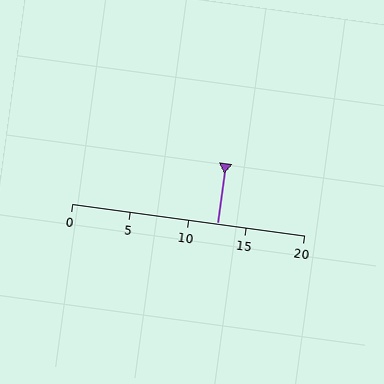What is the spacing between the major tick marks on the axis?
The major ticks are spaced 5 apart.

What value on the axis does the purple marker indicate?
The marker indicates approximately 12.5.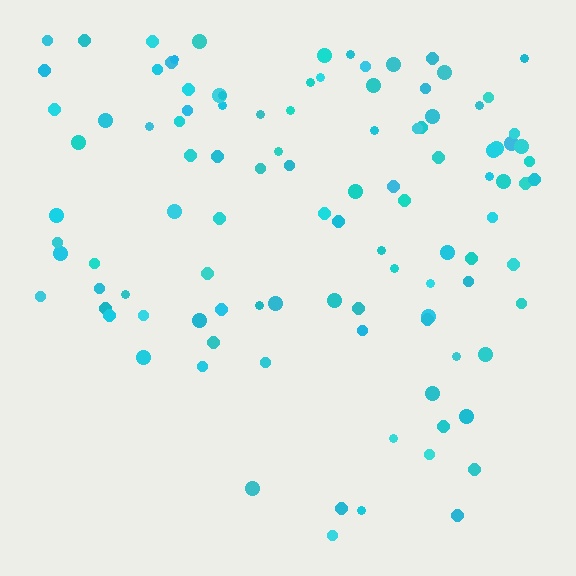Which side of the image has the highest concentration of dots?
The top.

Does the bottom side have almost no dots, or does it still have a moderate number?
Still a moderate number, just noticeably fewer than the top.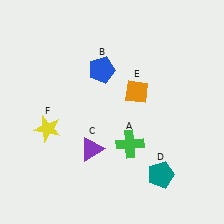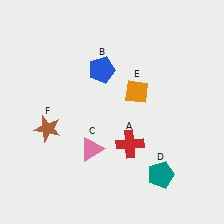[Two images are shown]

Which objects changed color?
A changed from green to red. C changed from purple to pink. F changed from yellow to brown.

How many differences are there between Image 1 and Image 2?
There are 3 differences between the two images.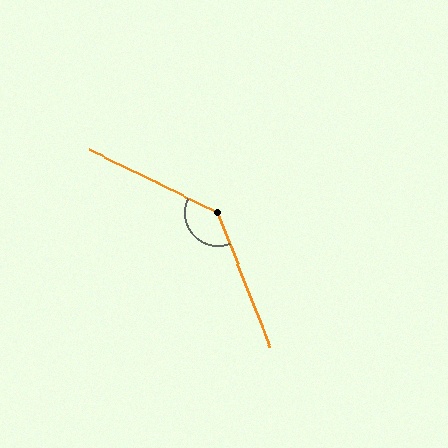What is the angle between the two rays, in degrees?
Approximately 137 degrees.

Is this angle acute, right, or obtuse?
It is obtuse.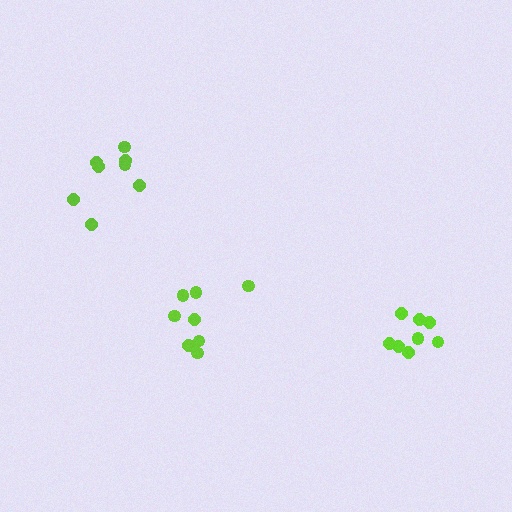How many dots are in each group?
Group 1: 8 dots, Group 2: 8 dots, Group 3: 9 dots (25 total).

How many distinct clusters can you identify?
There are 3 distinct clusters.